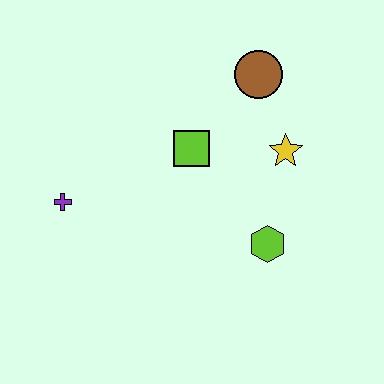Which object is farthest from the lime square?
The purple cross is farthest from the lime square.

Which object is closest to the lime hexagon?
The yellow star is closest to the lime hexagon.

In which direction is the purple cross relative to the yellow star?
The purple cross is to the left of the yellow star.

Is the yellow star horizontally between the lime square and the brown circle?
No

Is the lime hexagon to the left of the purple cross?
No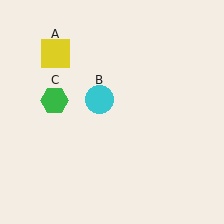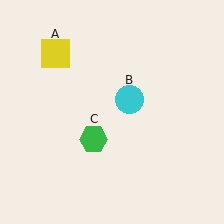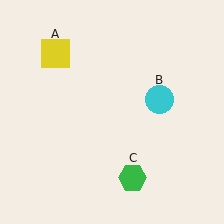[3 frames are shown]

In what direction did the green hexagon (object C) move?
The green hexagon (object C) moved down and to the right.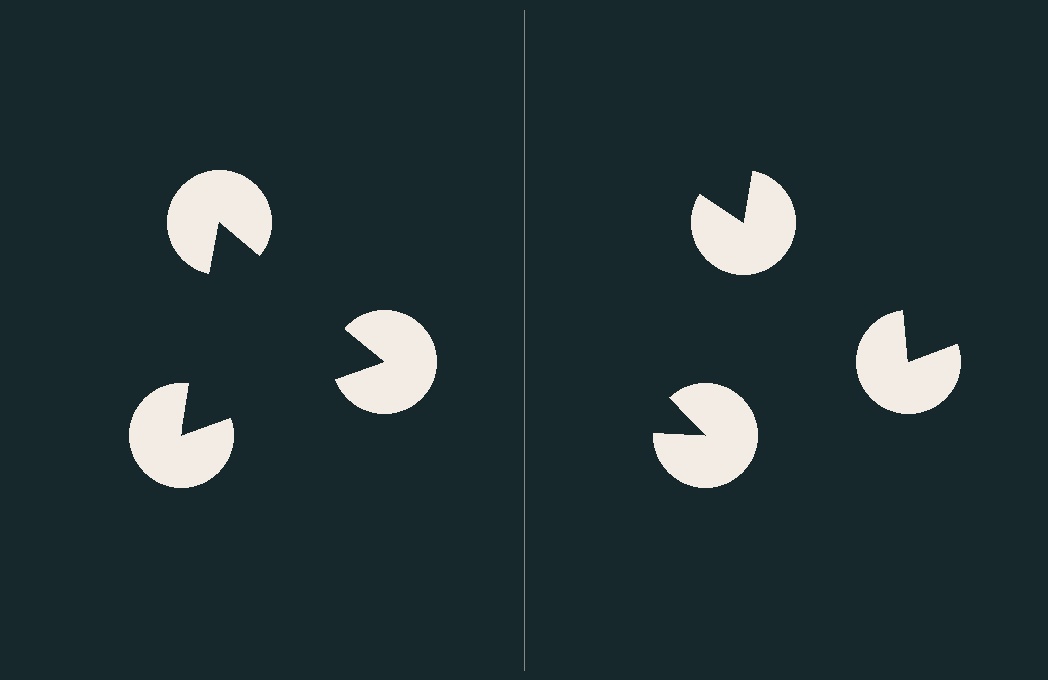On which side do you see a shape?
An illusory triangle appears on the left side. On the right side the wedge cuts are rotated, so no coherent shape forms.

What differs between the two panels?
The pac-man discs are positioned identically on both sides; only the wedge orientations differ. On the left they align to a triangle; on the right they are misaligned.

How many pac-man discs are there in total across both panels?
6 — 3 on each side.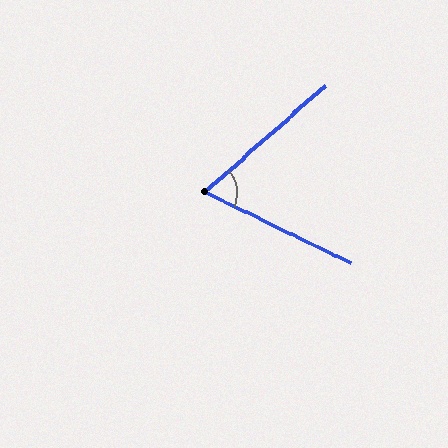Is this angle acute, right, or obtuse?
It is acute.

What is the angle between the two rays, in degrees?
Approximately 68 degrees.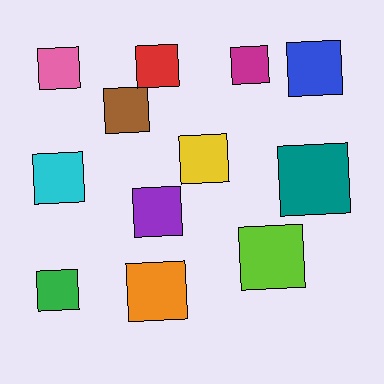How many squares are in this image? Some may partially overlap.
There are 12 squares.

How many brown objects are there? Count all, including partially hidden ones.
There is 1 brown object.